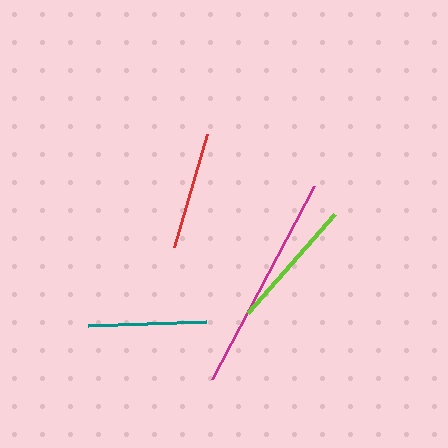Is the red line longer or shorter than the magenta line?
The magenta line is longer than the red line.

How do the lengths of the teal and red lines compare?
The teal and red lines are approximately the same length.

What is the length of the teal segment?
The teal segment is approximately 118 pixels long.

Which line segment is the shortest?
The red line is the shortest at approximately 117 pixels.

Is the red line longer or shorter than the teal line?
The teal line is longer than the red line.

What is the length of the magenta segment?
The magenta segment is approximately 217 pixels long.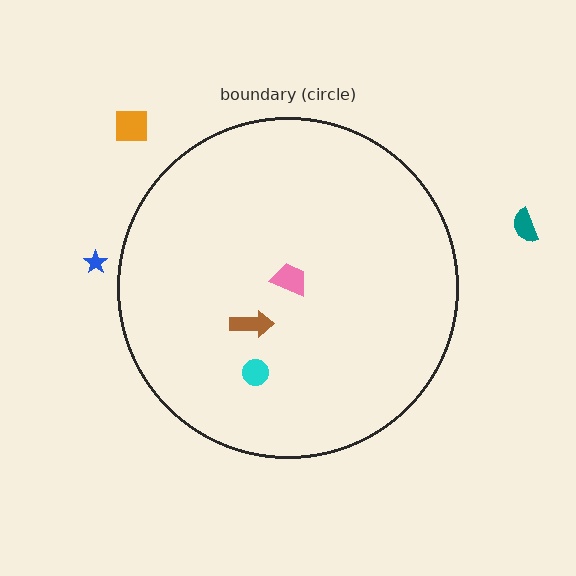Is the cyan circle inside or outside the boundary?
Inside.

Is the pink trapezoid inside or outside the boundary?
Inside.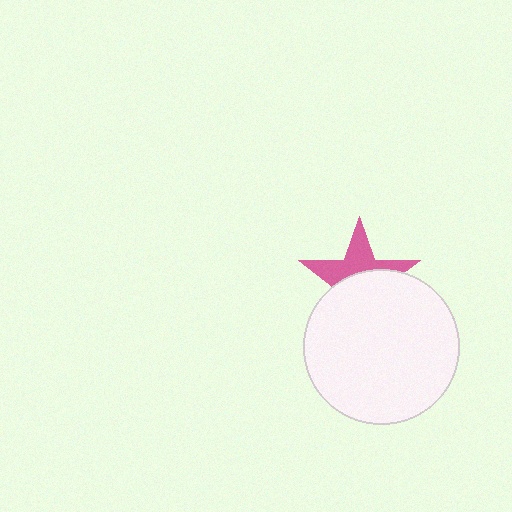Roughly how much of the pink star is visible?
A small part of it is visible (roughly 45%).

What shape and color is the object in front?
The object in front is a white circle.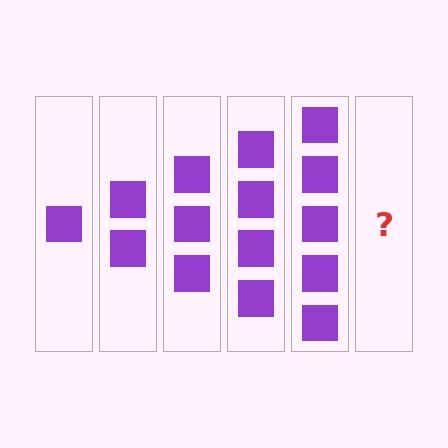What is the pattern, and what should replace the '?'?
The pattern is that each step adds one more square. The '?' should be 6 squares.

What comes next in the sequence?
The next element should be 6 squares.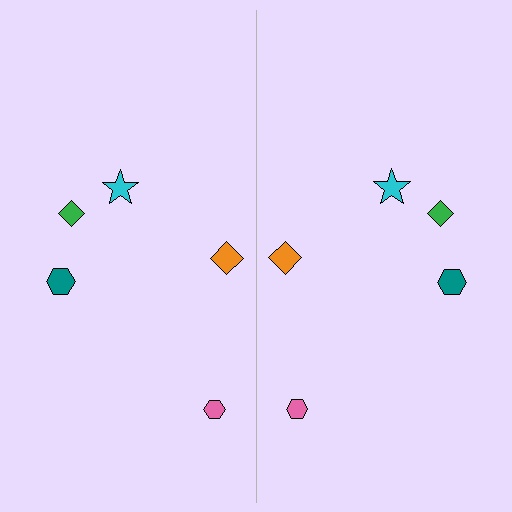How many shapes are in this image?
There are 10 shapes in this image.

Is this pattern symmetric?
Yes, this pattern has bilateral (reflection) symmetry.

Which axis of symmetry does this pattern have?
The pattern has a vertical axis of symmetry running through the center of the image.